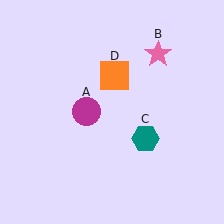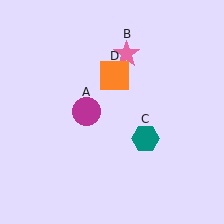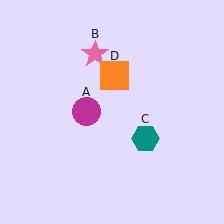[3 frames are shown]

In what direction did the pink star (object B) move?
The pink star (object B) moved left.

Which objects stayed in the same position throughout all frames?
Magenta circle (object A) and teal hexagon (object C) and orange square (object D) remained stationary.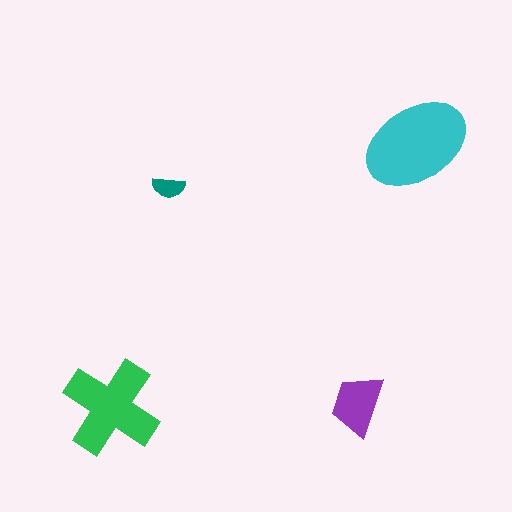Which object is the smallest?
The teal semicircle.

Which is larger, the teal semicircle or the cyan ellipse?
The cyan ellipse.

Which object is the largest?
The cyan ellipse.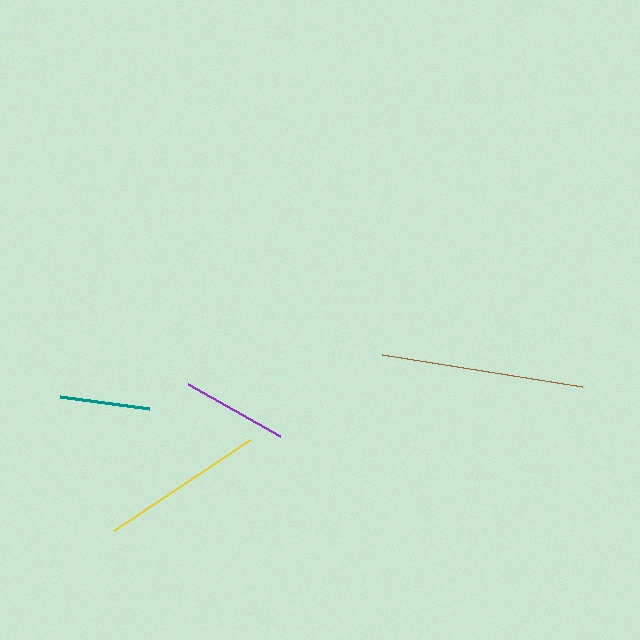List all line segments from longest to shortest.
From longest to shortest: brown, yellow, purple, teal.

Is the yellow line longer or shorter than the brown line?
The brown line is longer than the yellow line.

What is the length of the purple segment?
The purple segment is approximately 106 pixels long.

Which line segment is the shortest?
The teal line is the shortest at approximately 89 pixels.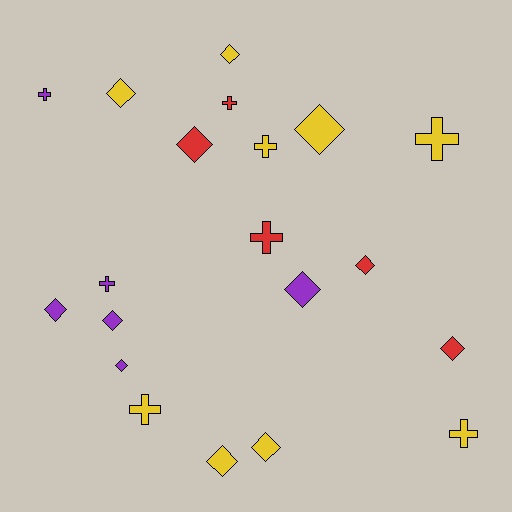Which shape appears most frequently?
Diamond, with 12 objects.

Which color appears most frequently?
Yellow, with 9 objects.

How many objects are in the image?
There are 20 objects.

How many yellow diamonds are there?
There are 5 yellow diamonds.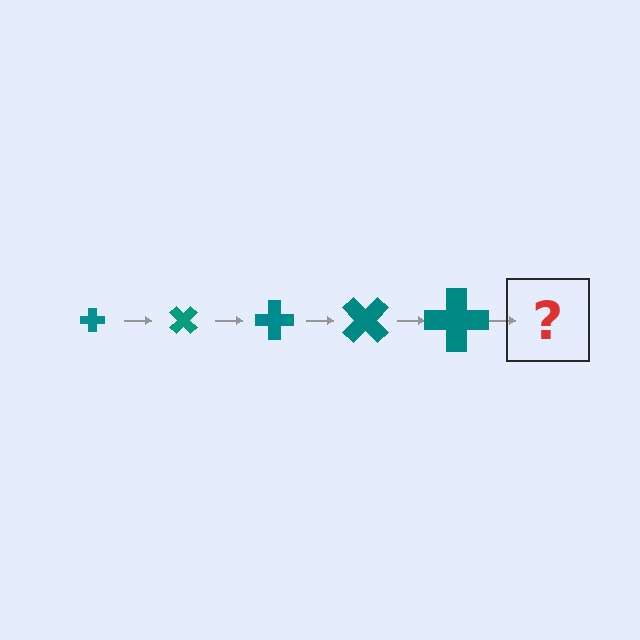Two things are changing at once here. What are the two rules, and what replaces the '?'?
The two rules are that the cross grows larger each step and it rotates 45 degrees each step. The '?' should be a cross, larger than the previous one and rotated 225 degrees from the start.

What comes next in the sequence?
The next element should be a cross, larger than the previous one and rotated 225 degrees from the start.